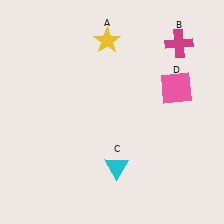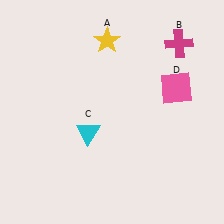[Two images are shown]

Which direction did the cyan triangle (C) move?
The cyan triangle (C) moved up.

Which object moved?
The cyan triangle (C) moved up.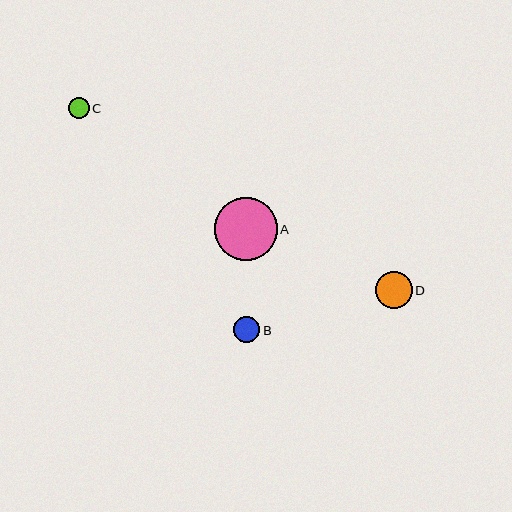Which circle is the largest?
Circle A is the largest with a size of approximately 63 pixels.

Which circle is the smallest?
Circle C is the smallest with a size of approximately 21 pixels.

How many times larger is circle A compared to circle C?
Circle A is approximately 3.0 times the size of circle C.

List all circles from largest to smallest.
From largest to smallest: A, D, B, C.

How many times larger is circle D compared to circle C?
Circle D is approximately 1.8 times the size of circle C.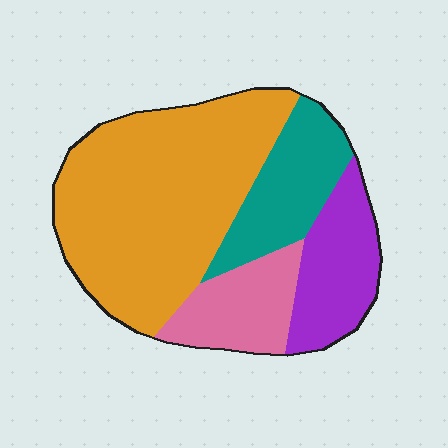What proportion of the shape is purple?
Purple covers 17% of the shape.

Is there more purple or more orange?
Orange.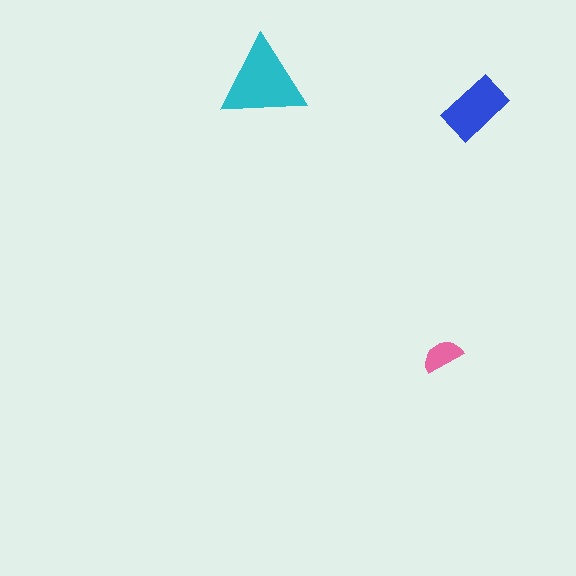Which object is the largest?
The cyan triangle.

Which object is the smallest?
The pink semicircle.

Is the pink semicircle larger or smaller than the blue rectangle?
Smaller.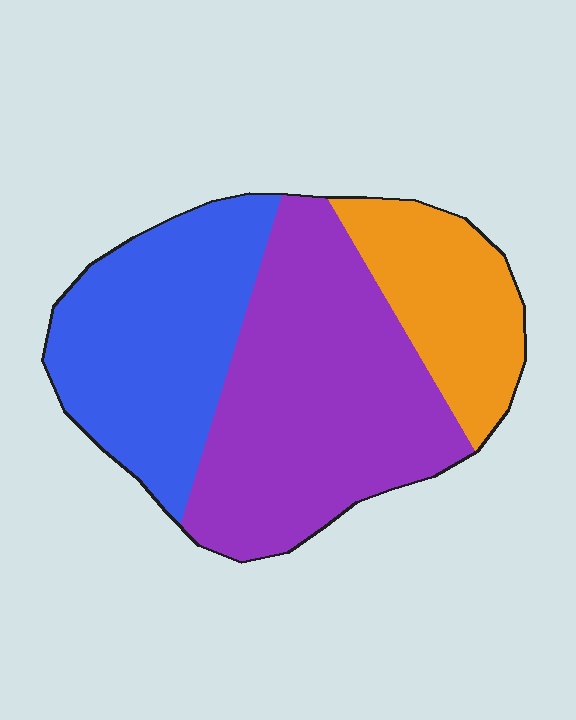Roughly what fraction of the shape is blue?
Blue covers 34% of the shape.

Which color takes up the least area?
Orange, at roughly 20%.